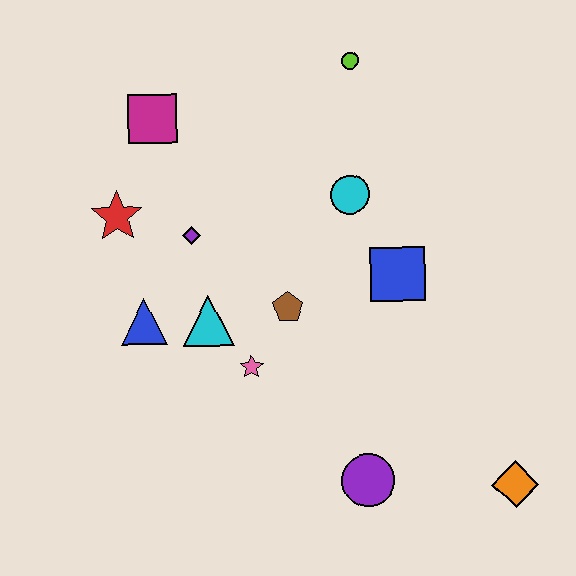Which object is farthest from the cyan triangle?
The orange diamond is farthest from the cyan triangle.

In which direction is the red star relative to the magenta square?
The red star is below the magenta square.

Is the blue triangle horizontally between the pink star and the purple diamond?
No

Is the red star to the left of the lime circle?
Yes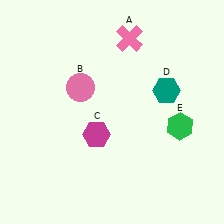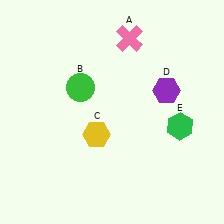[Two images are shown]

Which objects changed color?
B changed from pink to green. C changed from magenta to yellow. D changed from teal to purple.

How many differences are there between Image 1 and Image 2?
There are 3 differences between the two images.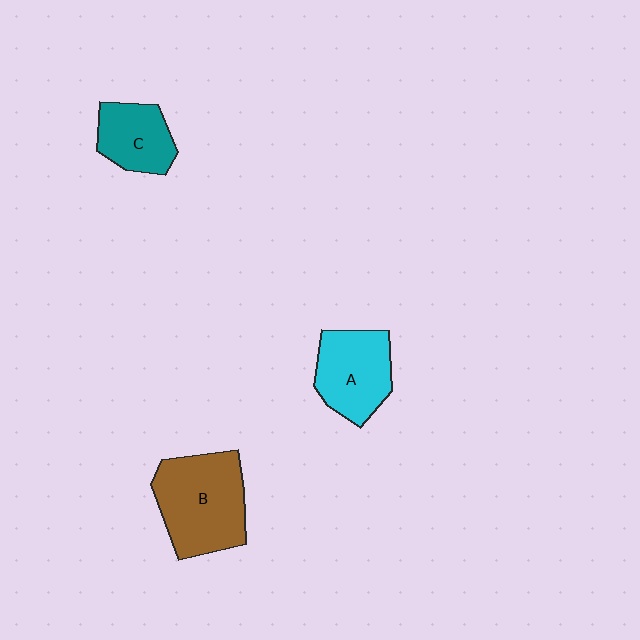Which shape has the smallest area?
Shape C (teal).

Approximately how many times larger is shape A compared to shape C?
Approximately 1.3 times.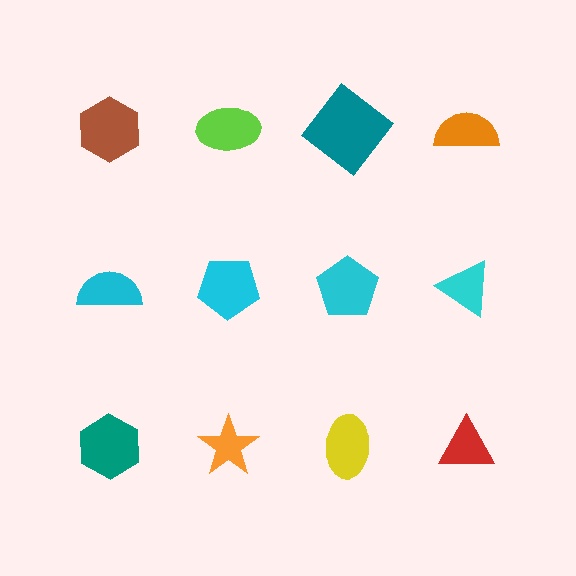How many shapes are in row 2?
4 shapes.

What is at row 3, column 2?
An orange star.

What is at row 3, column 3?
A yellow ellipse.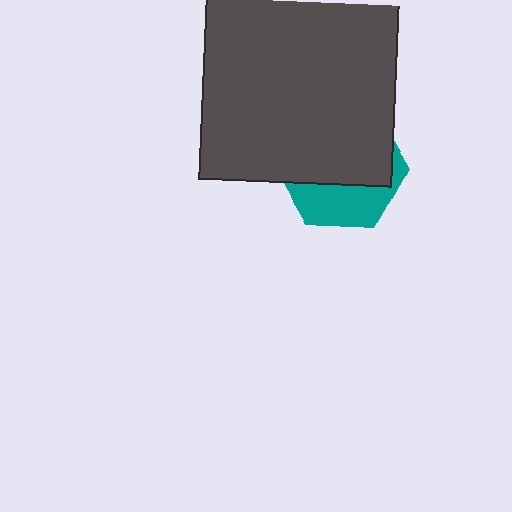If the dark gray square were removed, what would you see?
You would see the complete teal hexagon.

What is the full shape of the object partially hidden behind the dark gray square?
The partially hidden object is a teal hexagon.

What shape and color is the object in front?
The object in front is a dark gray square.